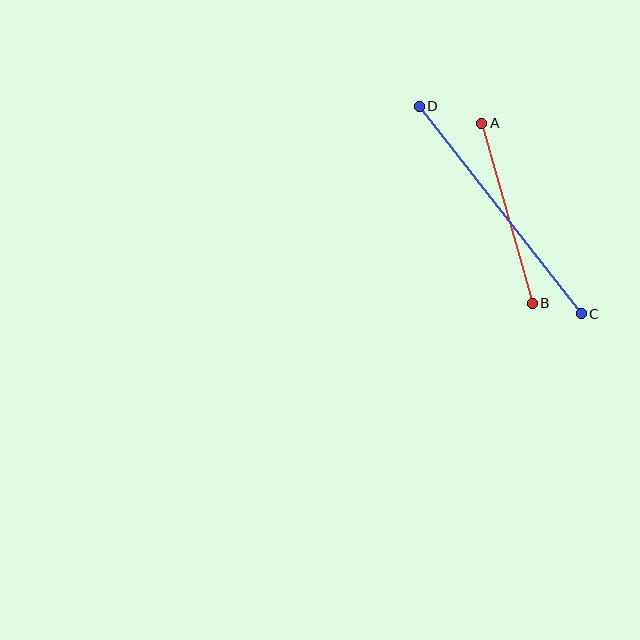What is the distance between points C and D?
The distance is approximately 264 pixels.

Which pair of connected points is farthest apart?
Points C and D are farthest apart.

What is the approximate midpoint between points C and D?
The midpoint is at approximately (500, 210) pixels.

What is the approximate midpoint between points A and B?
The midpoint is at approximately (507, 213) pixels.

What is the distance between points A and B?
The distance is approximately 187 pixels.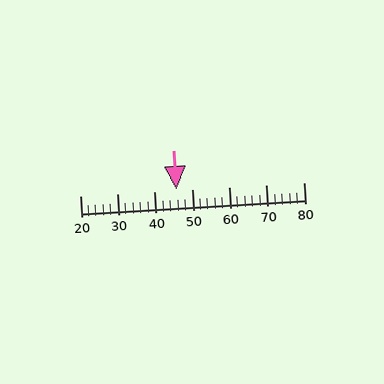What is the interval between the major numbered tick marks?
The major tick marks are spaced 10 units apart.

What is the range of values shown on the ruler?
The ruler shows values from 20 to 80.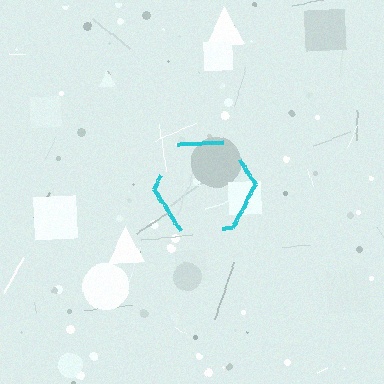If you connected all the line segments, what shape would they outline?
They would outline a hexagon.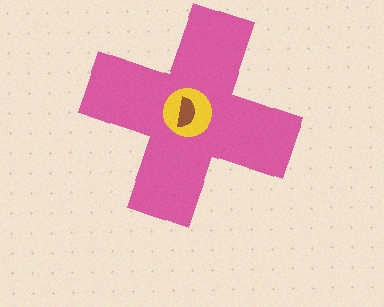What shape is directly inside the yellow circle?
The brown semicircle.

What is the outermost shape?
The pink cross.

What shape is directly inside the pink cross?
The yellow circle.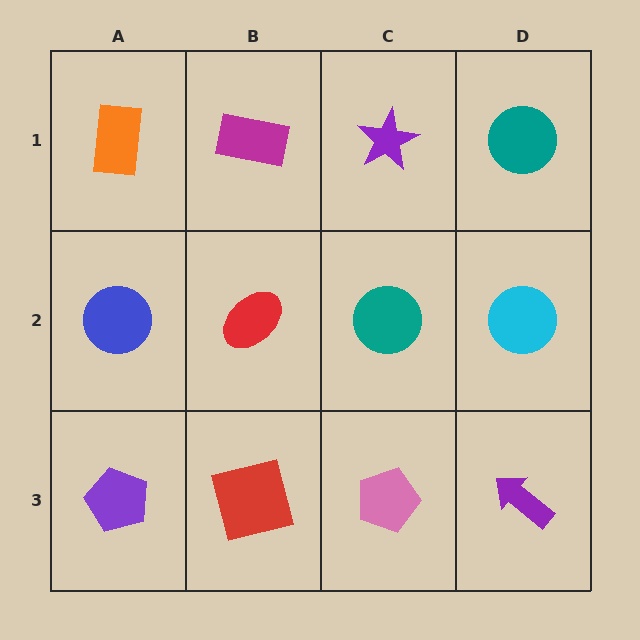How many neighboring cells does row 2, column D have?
3.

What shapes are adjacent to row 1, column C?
A teal circle (row 2, column C), a magenta rectangle (row 1, column B), a teal circle (row 1, column D).